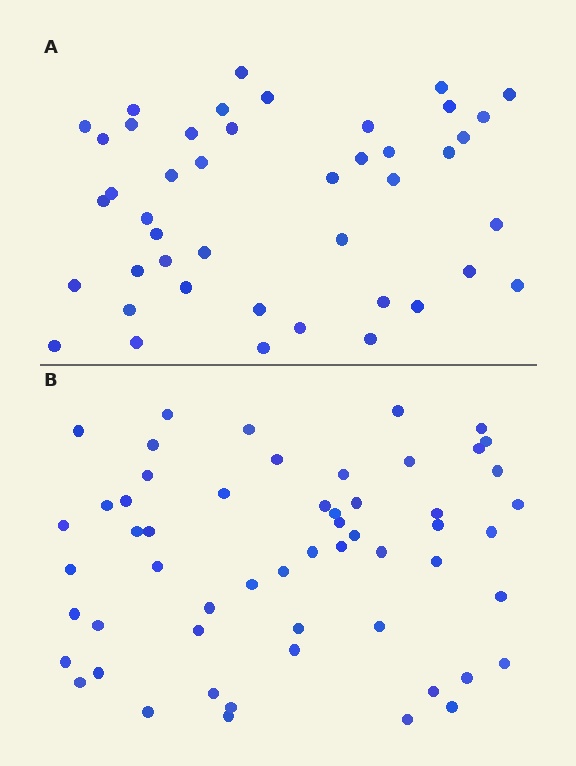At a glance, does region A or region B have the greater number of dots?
Region B (the bottom region) has more dots.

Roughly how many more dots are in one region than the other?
Region B has roughly 12 or so more dots than region A.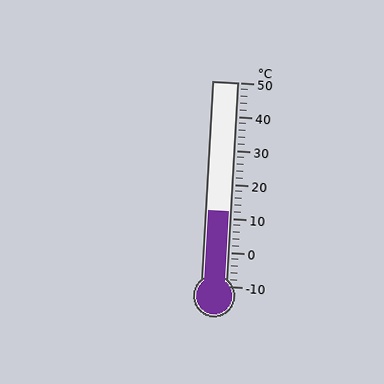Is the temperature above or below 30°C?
The temperature is below 30°C.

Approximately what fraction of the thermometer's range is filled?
The thermometer is filled to approximately 35% of its range.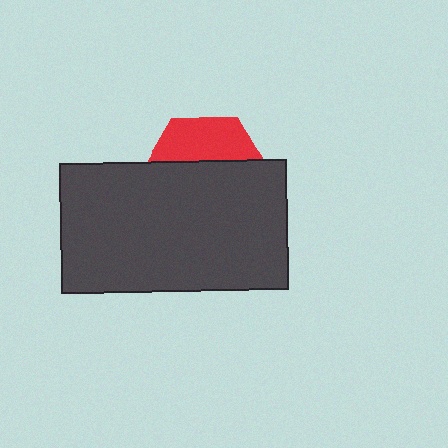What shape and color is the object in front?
The object in front is a dark gray rectangle.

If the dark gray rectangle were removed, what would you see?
You would see the complete red hexagon.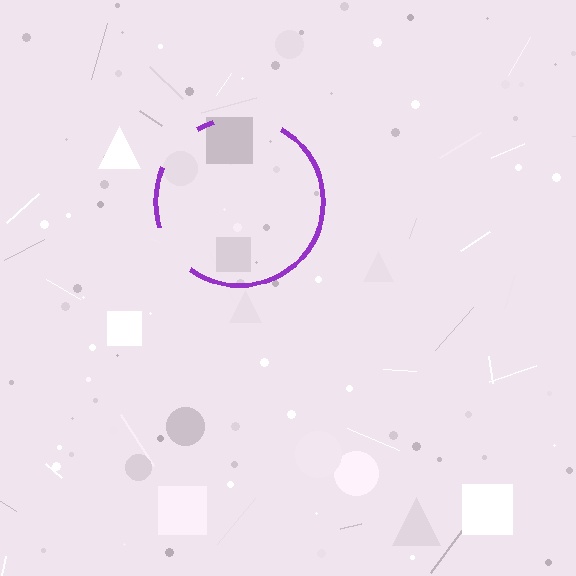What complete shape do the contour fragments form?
The contour fragments form a circle.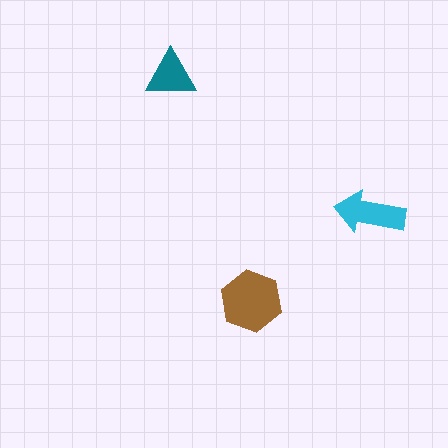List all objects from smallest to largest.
The teal triangle, the cyan arrow, the brown hexagon.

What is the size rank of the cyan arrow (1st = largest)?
2nd.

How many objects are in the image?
There are 3 objects in the image.